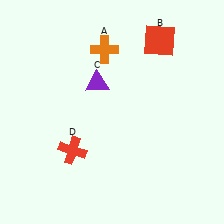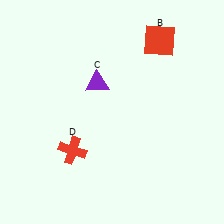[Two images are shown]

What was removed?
The orange cross (A) was removed in Image 2.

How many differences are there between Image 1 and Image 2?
There is 1 difference between the two images.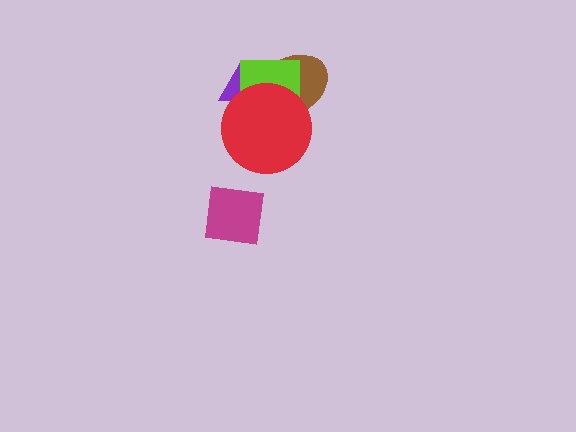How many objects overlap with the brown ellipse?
3 objects overlap with the brown ellipse.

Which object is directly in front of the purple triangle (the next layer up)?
The brown ellipse is directly in front of the purple triangle.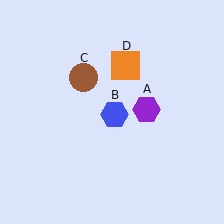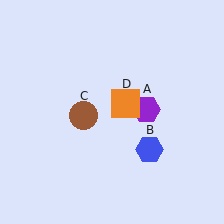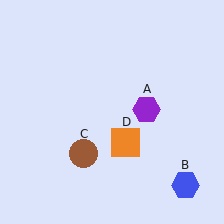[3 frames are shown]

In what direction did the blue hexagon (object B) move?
The blue hexagon (object B) moved down and to the right.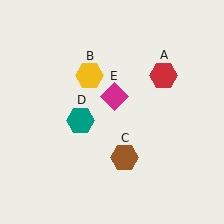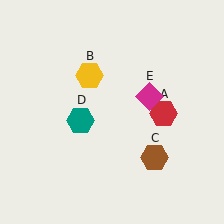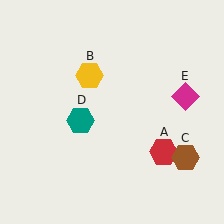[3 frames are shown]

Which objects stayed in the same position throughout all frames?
Yellow hexagon (object B) and teal hexagon (object D) remained stationary.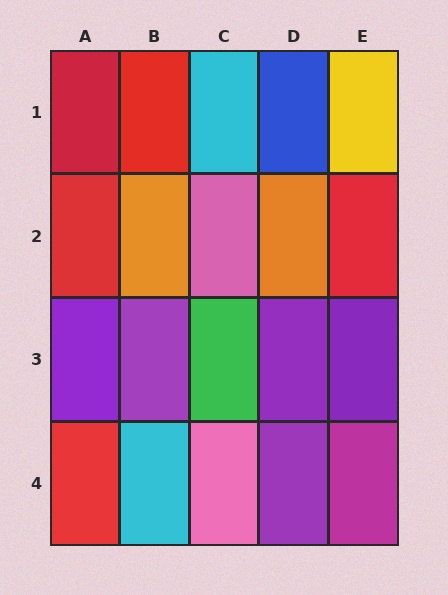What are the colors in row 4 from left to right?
Red, cyan, pink, purple, magenta.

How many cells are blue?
1 cell is blue.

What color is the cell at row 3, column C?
Green.